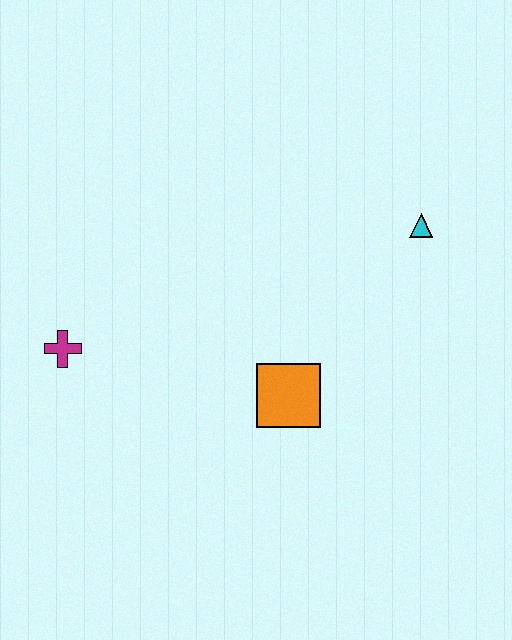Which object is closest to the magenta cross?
The orange square is closest to the magenta cross.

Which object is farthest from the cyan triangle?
The magenta cross is farthest from the cyan triangle.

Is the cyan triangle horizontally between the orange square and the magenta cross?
No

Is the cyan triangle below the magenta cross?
No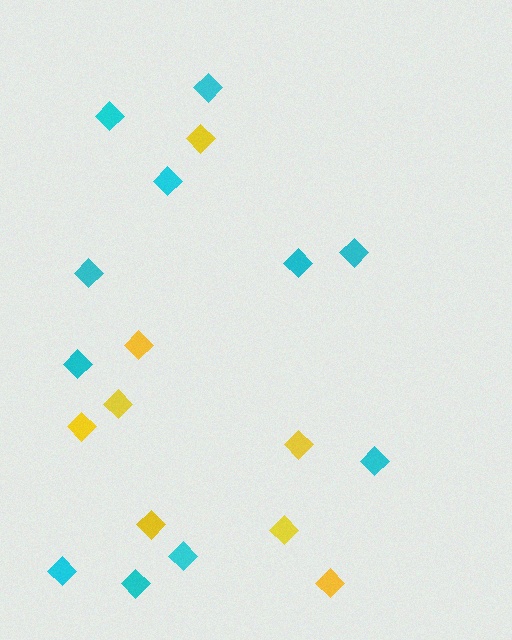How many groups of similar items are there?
There are 2 groups: one group of yellow diamonds (8) and one group of cyan diamonds (11).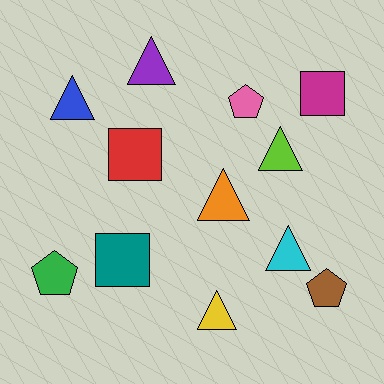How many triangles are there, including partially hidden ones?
There are 6 triangles.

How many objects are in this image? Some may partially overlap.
There are 12 objects.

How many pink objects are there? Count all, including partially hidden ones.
There is 1 pink object.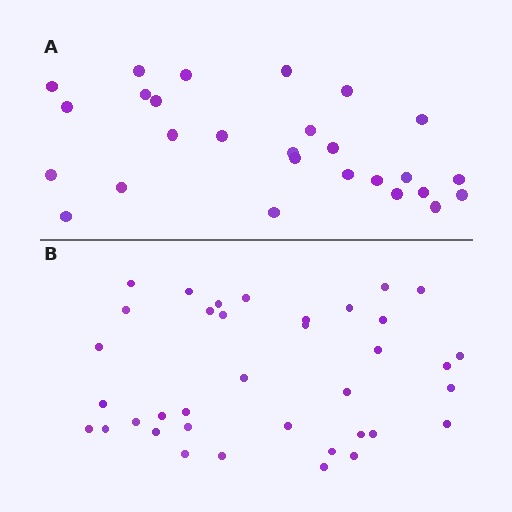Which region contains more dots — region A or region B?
Region B (the bottom region) has more dots.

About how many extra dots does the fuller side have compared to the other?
Region B has roughly 10 or so more dots than region A.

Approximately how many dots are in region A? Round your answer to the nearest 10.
About 30 dots. (The exact count is 27, which rounds to 30.)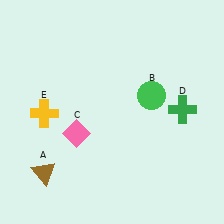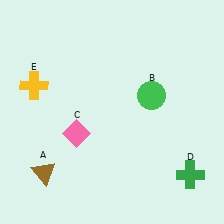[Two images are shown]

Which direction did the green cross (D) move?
The green cross (D) moved down.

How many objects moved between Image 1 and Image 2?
2 objects moved between the two images.